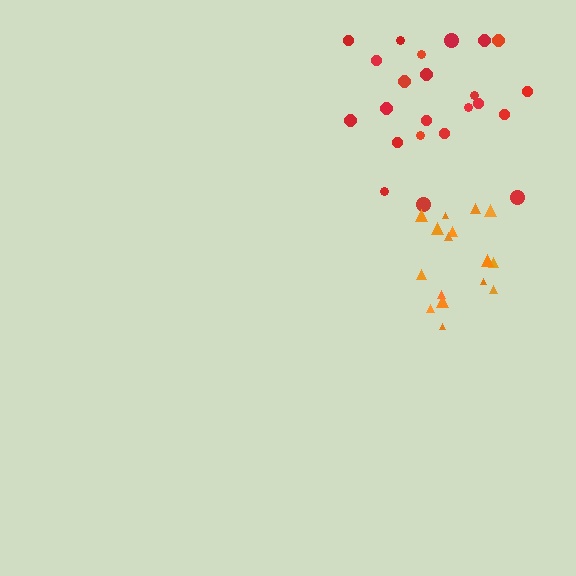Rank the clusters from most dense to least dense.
red, orange.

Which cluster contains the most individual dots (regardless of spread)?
Red (23).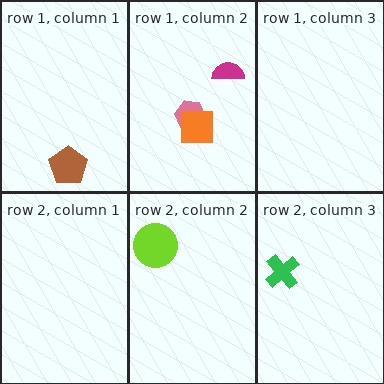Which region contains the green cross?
The row 2, column 3 region.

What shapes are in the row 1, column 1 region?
The brown pentagon.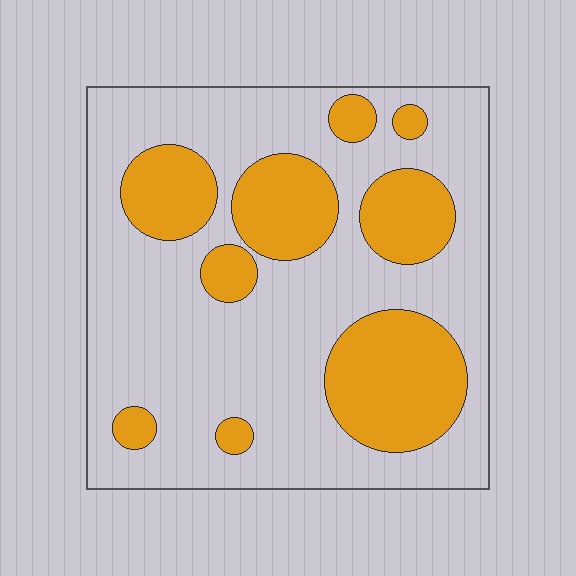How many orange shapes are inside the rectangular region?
9.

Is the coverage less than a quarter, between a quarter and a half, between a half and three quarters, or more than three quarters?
Between a quarter and a half.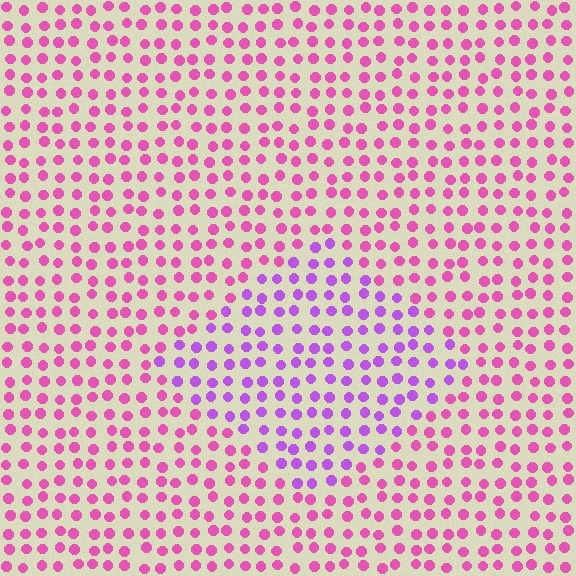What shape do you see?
I see a diamond.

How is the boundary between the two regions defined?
The boundary is defined purely by a slight shift in hue (about 38 degrees). Spacing, size, and orientation are identical on both sides.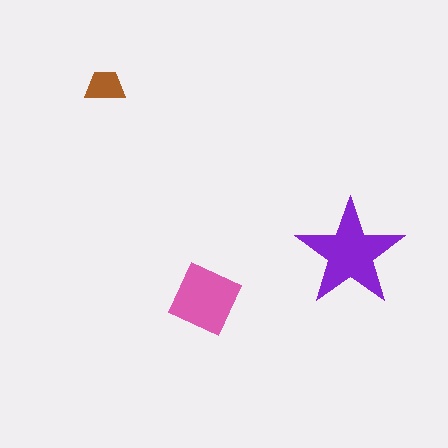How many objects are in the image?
There are 3 objects in the image.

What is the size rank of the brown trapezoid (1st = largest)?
3rd.